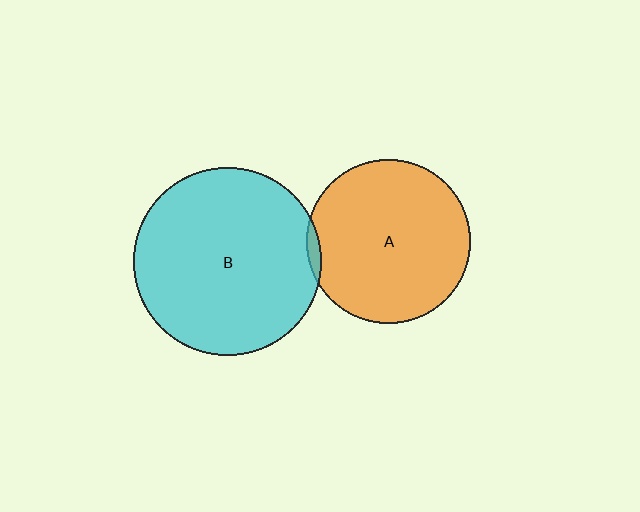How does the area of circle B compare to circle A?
Approximately 1.3 times.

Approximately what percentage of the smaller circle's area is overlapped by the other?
Approximately 5%.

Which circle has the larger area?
Circle B (cyan).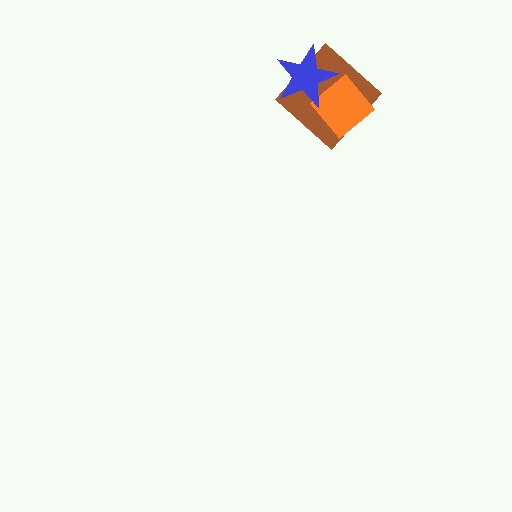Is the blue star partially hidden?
No, no other shape covers it.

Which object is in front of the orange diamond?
The blue star is in front of the orange diamond.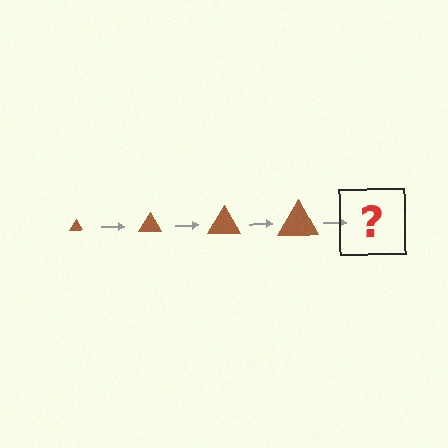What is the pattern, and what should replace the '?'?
The pattern is that the triangle gets progressively larger each step. The '?' should be a brown triangle, larger than the previous one.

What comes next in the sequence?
The next element should be a brown triangle, larger than the previous one.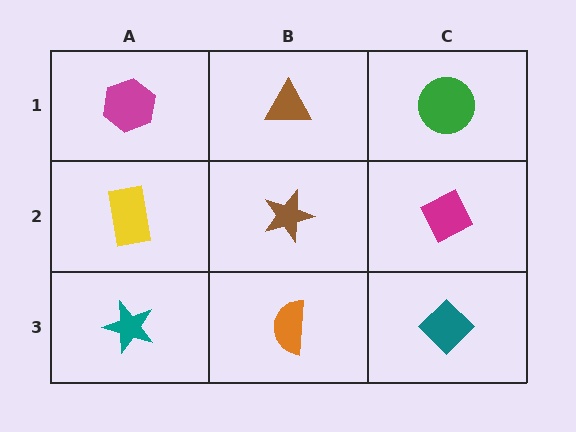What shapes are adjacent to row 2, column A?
A magenta hexagon (row 1, column A), a teal star (row 3, column A), a brown star (row 2, column B).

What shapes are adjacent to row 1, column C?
A magenta diamond (row 2, column C), a brown triangle (row 1, column B).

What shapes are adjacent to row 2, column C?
A green circle (row 1, column C), a teal diamond (row 3, column C), a brown star (row 2, column B).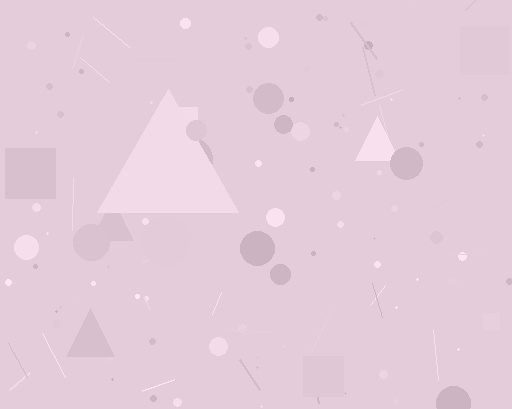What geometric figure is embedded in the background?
A triangle is embedded in the background.